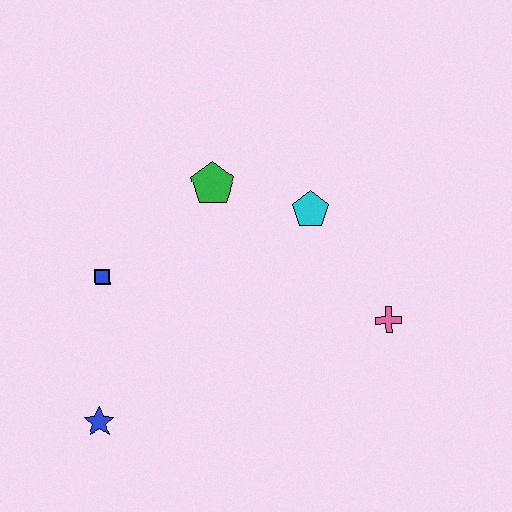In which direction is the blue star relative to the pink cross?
The blue star is to the left of the pink cross.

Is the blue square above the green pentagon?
No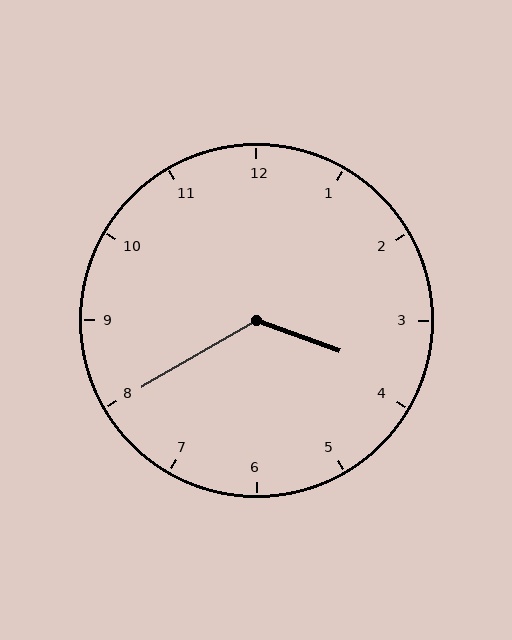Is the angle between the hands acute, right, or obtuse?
It is obtuse.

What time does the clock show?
3:40.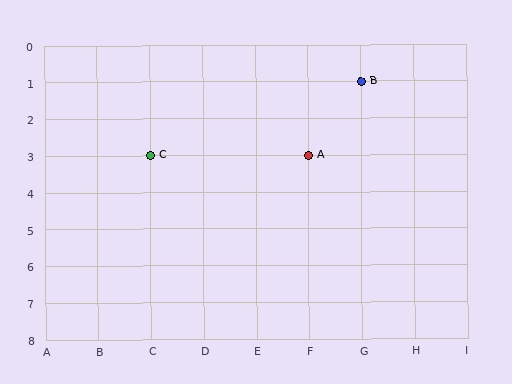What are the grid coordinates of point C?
Point C is at grid coordinates (C, 3).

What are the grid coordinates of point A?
Point A is at grid coordinates (F, 3).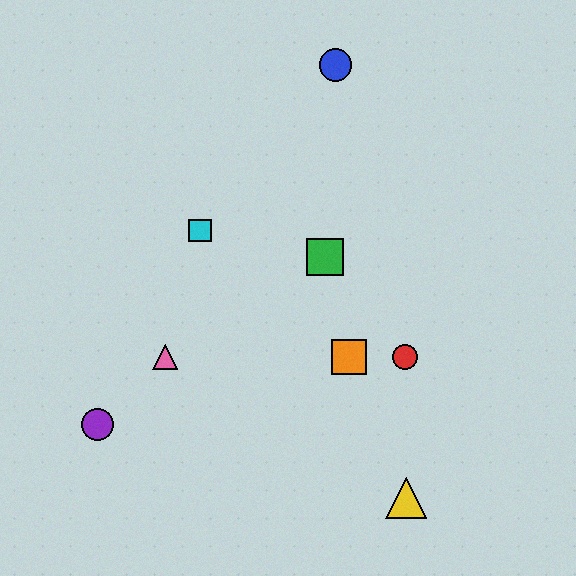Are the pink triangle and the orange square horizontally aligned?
Yes, both are at y≈357.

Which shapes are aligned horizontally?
The red circle, the orange square, the pink triangle are aligned horizontally.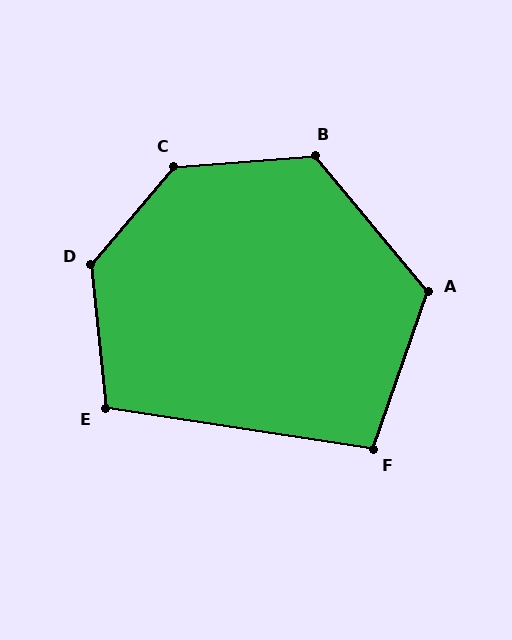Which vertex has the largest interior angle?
C, at approximately 134 degrees.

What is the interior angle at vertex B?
Approximately 126 degrees (obtuse).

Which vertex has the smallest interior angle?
F, at approximately 100 degrees.